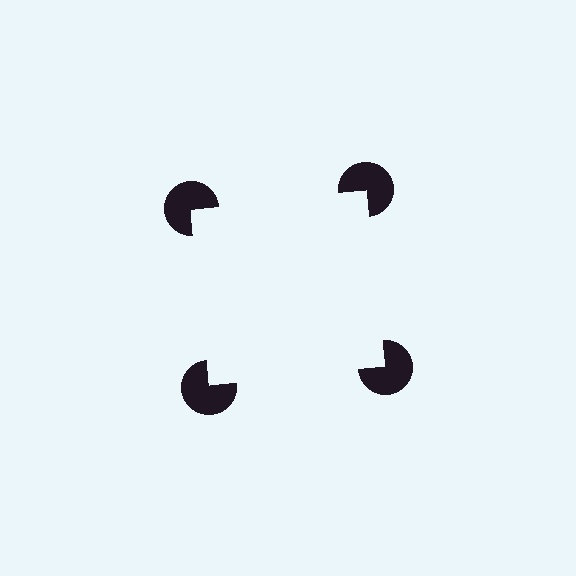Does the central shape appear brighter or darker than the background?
It typically appears slightly brighter than the background, even though no actual brightness change is drawn.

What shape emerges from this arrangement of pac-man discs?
An illusory square — its edges are inferred from the aligned wedge cuts in the pac-man discs, not physically drawn.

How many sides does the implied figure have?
4 sides.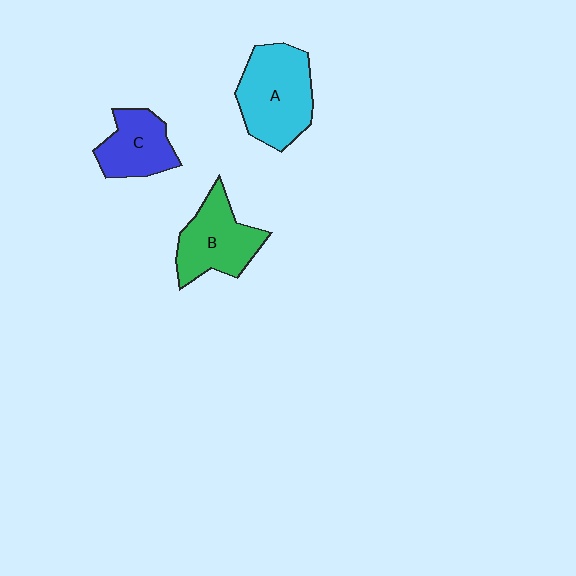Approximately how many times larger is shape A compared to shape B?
Approximately 1.2 times.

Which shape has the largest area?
Shape A (cyan).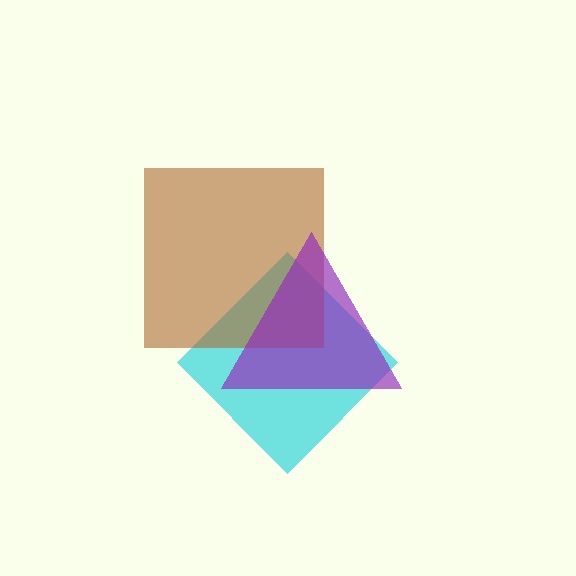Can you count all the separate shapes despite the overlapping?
Yes, there are 3 separate shapes.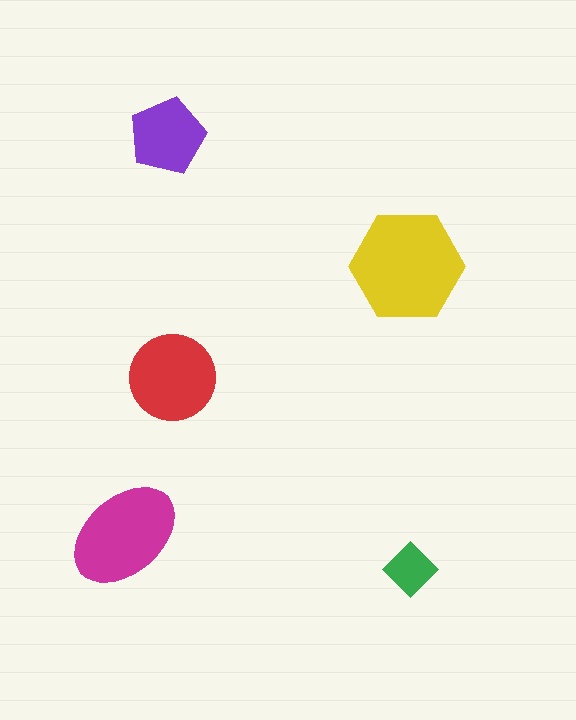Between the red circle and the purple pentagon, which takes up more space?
The red circle.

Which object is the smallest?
The green diamond.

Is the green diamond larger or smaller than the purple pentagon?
Smaller.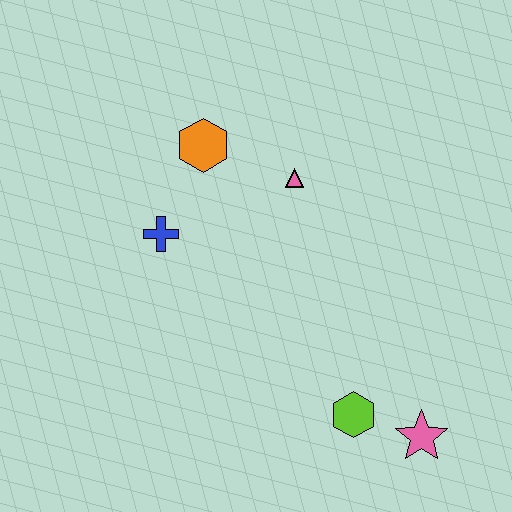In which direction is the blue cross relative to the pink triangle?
The blue cross is to the left of the pink triangle.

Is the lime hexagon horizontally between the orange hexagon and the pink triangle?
No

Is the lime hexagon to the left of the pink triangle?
No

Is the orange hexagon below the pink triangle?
No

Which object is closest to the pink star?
The lime hexagon is closest to the pink star.